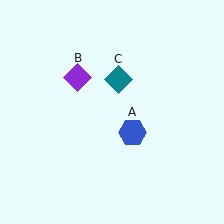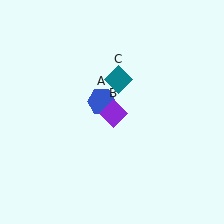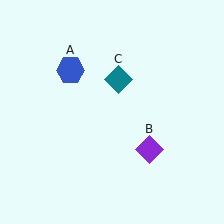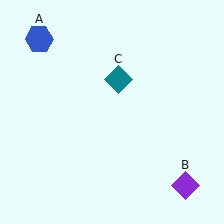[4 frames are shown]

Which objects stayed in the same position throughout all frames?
Teal diamond (object C) remained stationary.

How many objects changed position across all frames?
2 objects changed position: blue hexagon (object A), purple diamond (object B).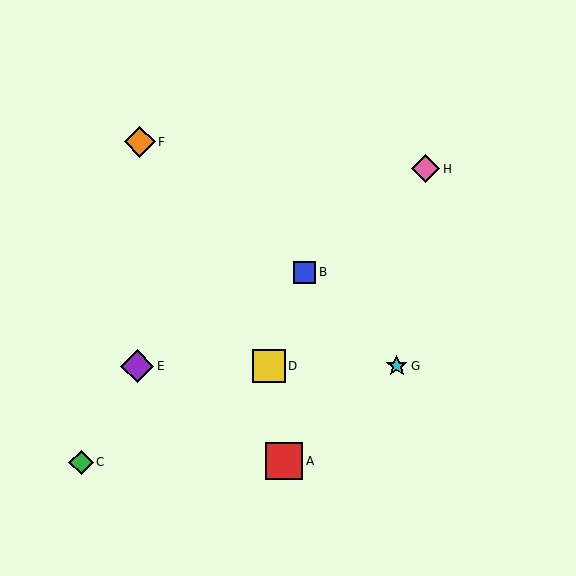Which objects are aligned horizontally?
Objects D, E, G are aligned horizontally.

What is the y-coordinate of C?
Object C is at y≈462.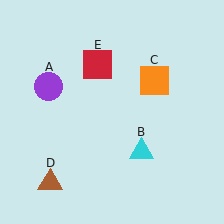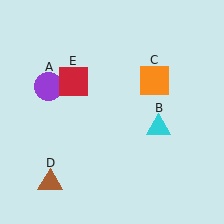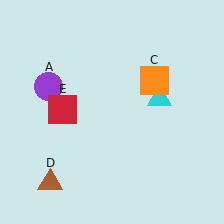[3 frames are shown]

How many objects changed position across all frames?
2 objects changed position: cyan triangle (object B), red square (object E).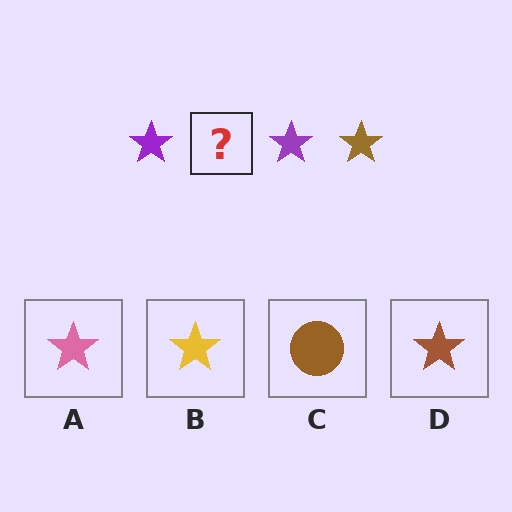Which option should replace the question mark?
Option D.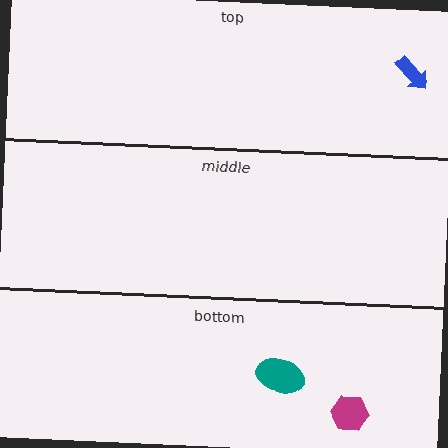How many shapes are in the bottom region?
2.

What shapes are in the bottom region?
The magenta hexagon, the teal ellipse.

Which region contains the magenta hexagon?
The bottom region.